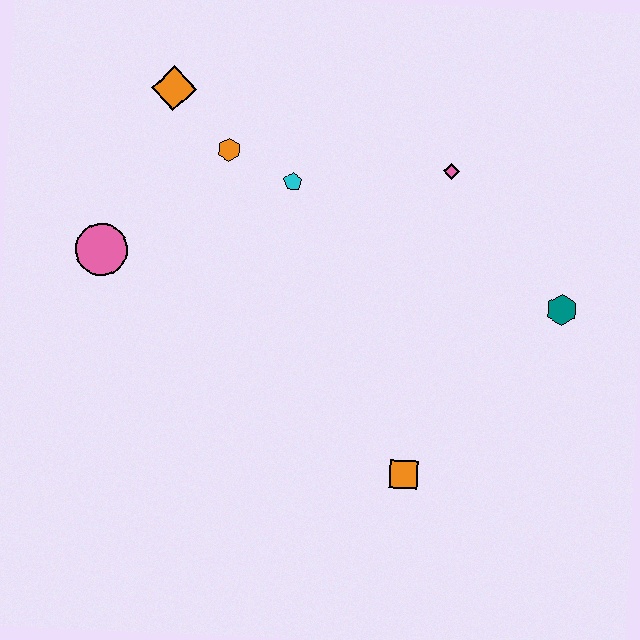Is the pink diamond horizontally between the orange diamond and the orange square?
No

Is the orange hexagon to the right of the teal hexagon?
No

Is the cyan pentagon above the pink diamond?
No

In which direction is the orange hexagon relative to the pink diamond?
The orange hexagon is to the left of the pink diamond.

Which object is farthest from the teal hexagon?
The pink circle is farthest from the teal hexagon.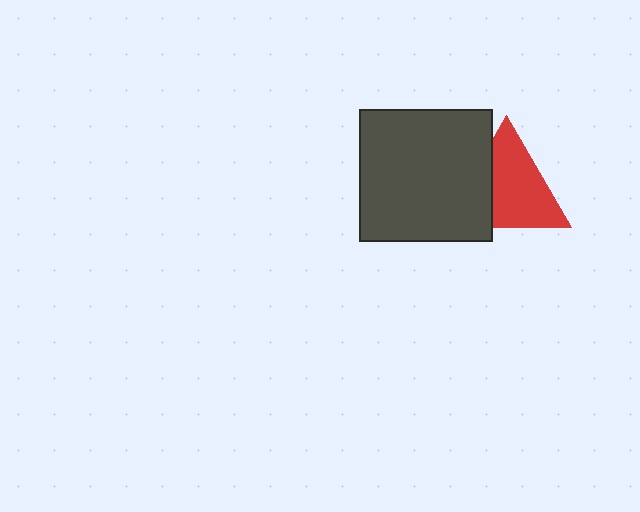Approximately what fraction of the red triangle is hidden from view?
Roughly 32% of the red triangle is hidden behind the dark gray square.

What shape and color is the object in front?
The object in front is a dark gray square.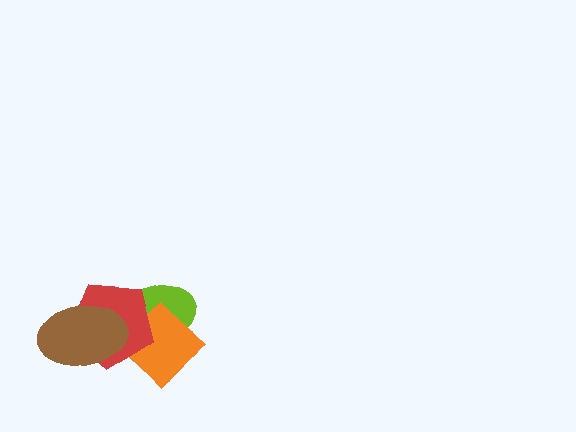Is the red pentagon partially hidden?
Yes, it is partially covered by another shape.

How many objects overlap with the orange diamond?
3 objects overlap with the orange diamond.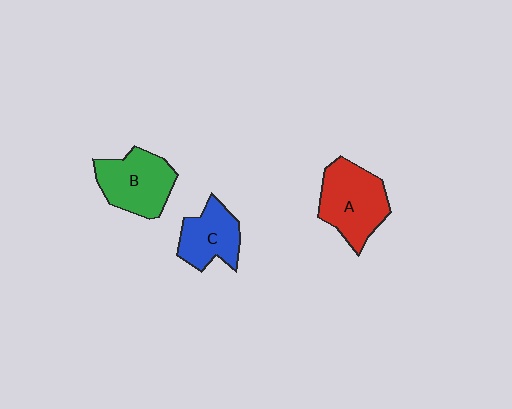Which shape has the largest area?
Shape A (red).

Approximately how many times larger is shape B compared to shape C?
Approximately 1.3 times.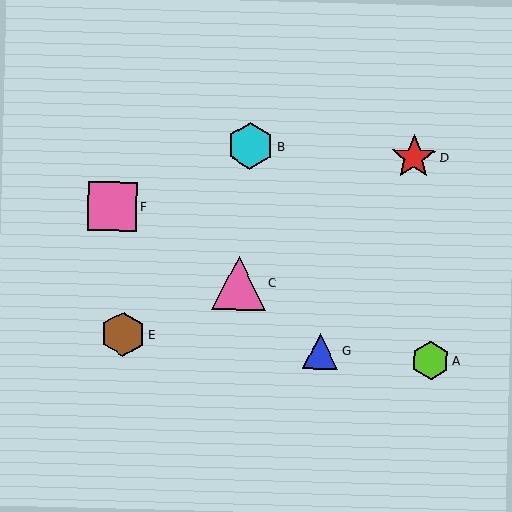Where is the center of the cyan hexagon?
The center of the cyan hexagon is at (250, 146).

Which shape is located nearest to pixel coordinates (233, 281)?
The pink triangle (labeled C) at (239, 283) is nearest to that location.